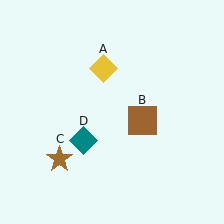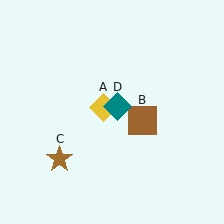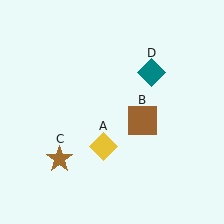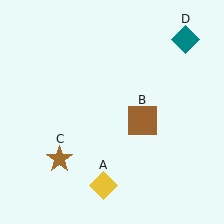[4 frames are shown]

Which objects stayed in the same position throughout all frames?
Brown square (object B) and brown star (object C) remained stationary.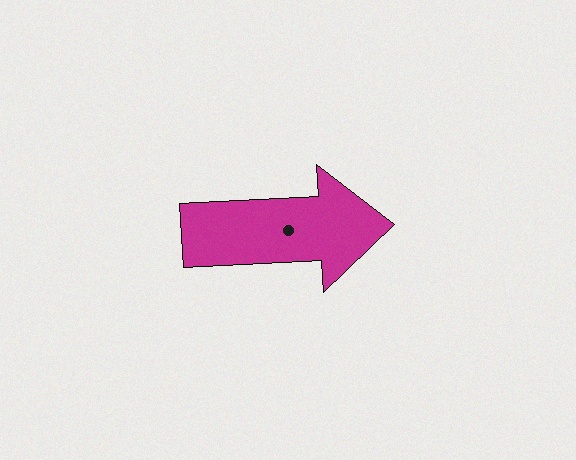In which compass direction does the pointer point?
East.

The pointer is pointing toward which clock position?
Roughly 3 o'clock.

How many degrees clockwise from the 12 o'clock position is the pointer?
Approximately 87 degrees.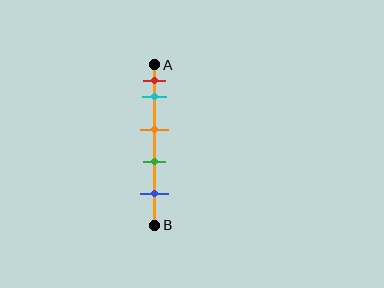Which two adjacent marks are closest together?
The red and cyan marks are the closest adjacent pair.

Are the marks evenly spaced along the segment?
No, the marks are not evenly spaced.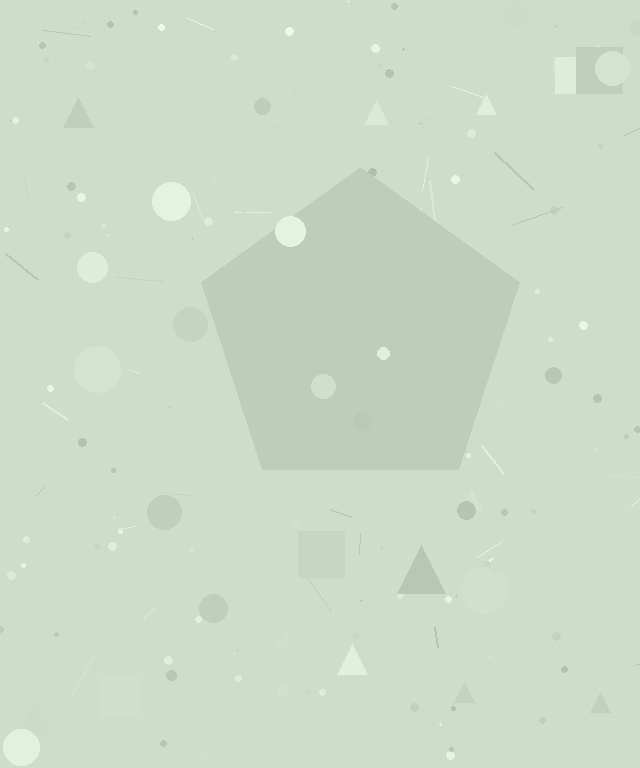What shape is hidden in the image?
A pentagon is hidden in the image.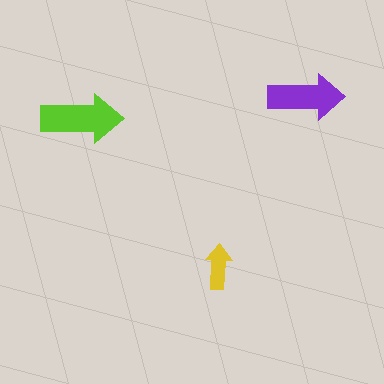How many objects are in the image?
There are 3 objects in the image.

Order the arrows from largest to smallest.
the lime one, the purple one, the yellow one.